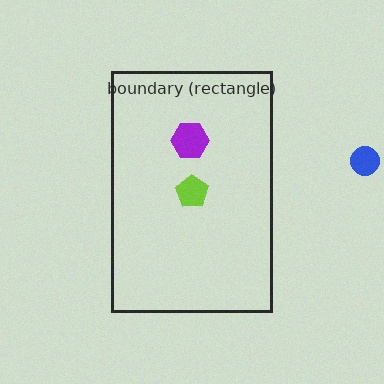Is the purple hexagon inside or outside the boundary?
Inside.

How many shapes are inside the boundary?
2 inside, 1 outside.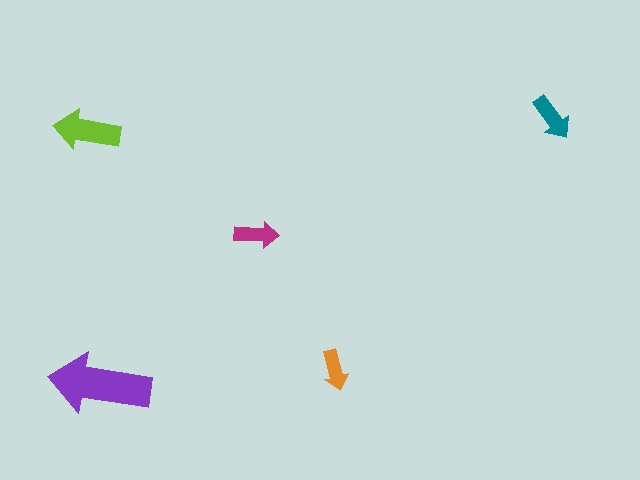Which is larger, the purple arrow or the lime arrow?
The purple one.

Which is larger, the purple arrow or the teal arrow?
The purple one.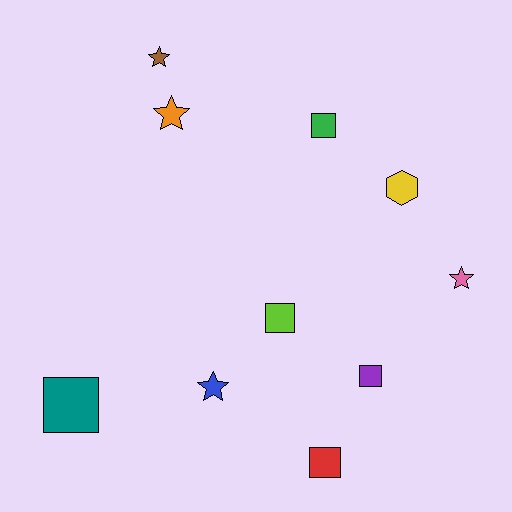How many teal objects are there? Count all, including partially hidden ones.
There is 1 teal object.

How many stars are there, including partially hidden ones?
There are 4 stars.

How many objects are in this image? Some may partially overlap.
There are 10 objects.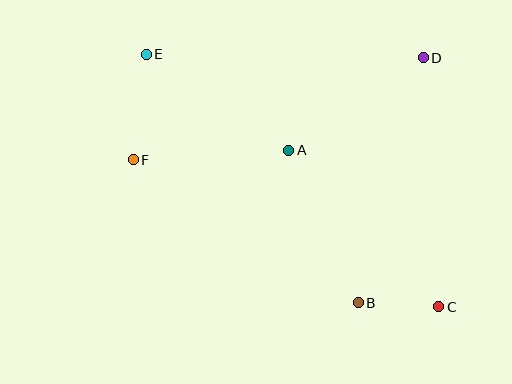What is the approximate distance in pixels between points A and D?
The distance between A and D is approximately 163 pixels.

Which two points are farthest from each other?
Points C and E are farthest from each other.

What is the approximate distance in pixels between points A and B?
The distance between A and B is approximately 168 pixels.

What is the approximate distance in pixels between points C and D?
The distance between C and D is approximately 249 pixels.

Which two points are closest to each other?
Points B and C are closest to each other.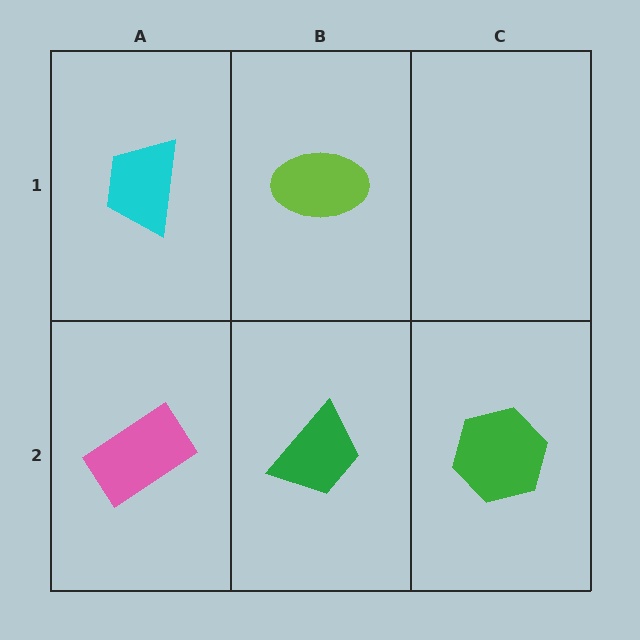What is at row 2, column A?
A pink rectangle.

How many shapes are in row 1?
2 shapes.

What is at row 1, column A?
A cyan trapezoid.